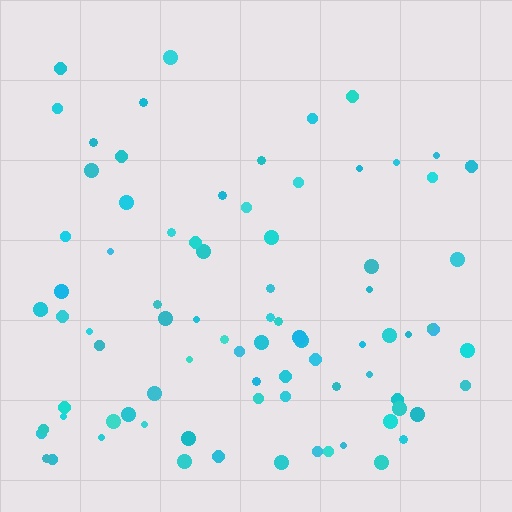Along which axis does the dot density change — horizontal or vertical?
Vertical.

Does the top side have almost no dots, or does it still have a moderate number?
Still a moderate number, just noticeably fewer than the bottom.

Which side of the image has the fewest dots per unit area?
The top.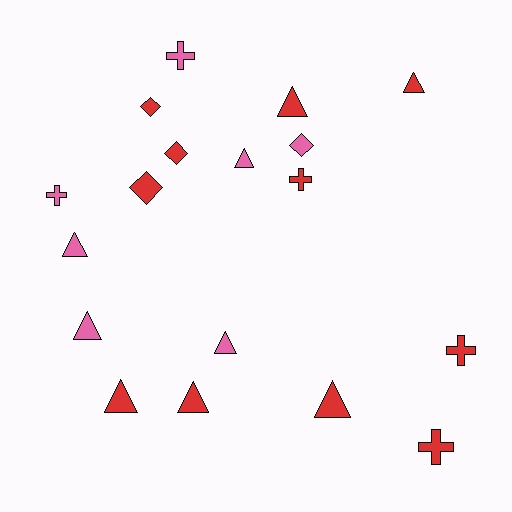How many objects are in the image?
There are 18 objects.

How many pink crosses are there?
There are 2 pink crosses.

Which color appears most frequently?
Red, with 11 objects.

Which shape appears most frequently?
Triangle, with 9 objects.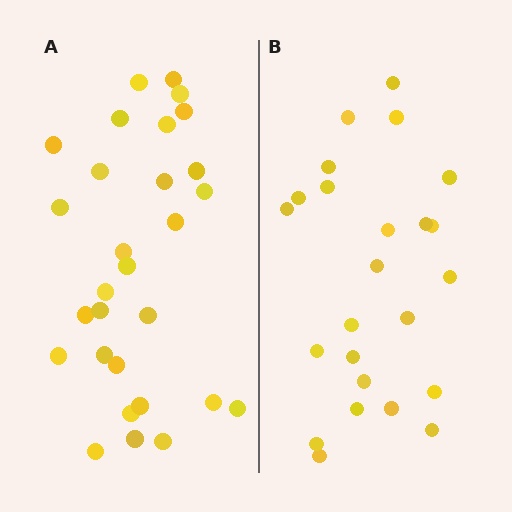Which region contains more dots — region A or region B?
Region A (the left region) has more dots.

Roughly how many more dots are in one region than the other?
Region A has about 5 more dots than region B.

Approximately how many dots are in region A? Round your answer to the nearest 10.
About 30 dots. (The exact count is 29, which rounds to 30.)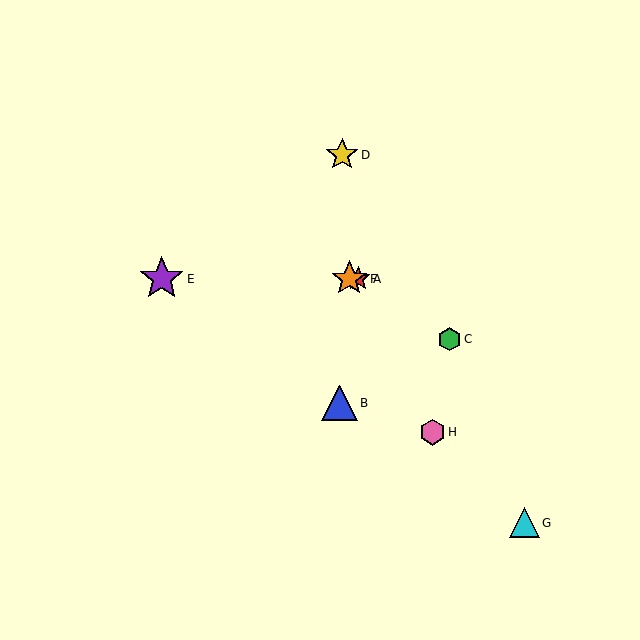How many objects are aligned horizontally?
3 objects (A, E, F) are aligned horizontally.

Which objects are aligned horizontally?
Objects A, E, F are aligned horizontally.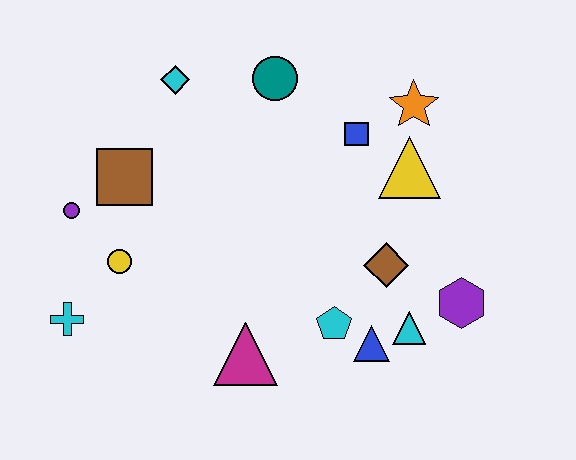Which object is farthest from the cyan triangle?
The purple circle is farthest from the cyan triangle.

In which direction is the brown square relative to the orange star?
The brown square is to the left of the orange star.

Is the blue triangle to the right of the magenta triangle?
Yes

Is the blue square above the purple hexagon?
Yes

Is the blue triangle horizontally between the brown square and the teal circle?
No